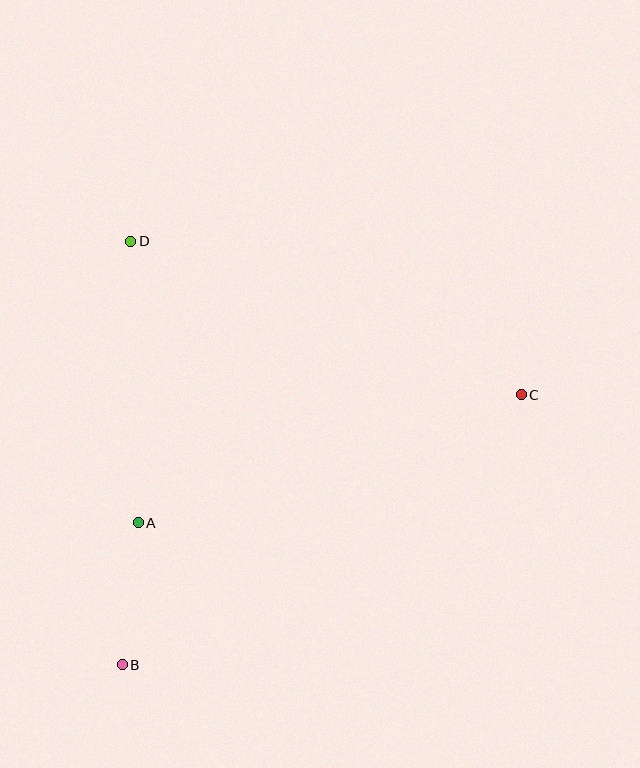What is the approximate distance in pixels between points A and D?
The distance between A and D is approximately 281 pixels.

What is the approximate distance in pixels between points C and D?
The distance between C and D is approximately 420 pixels.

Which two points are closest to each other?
Points A and B are closest to each other.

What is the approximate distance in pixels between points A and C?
The distance between A and C is approximately 404 pixels.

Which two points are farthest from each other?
Points B and C are farthest from each other.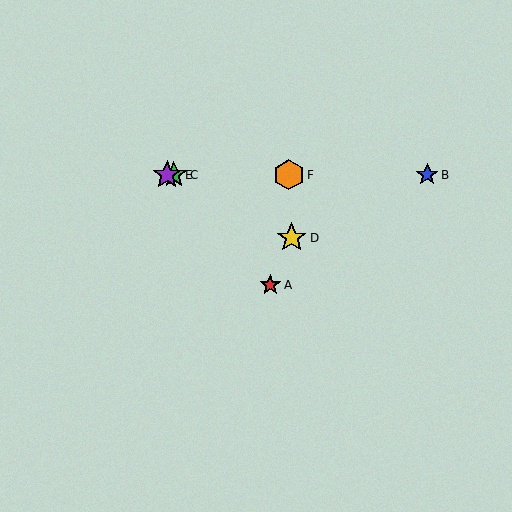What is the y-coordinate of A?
Object A is at y≈285.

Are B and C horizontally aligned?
Yes, both are at y≈175.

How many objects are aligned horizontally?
4 objects (B, C, E, F) are aligned horizontally.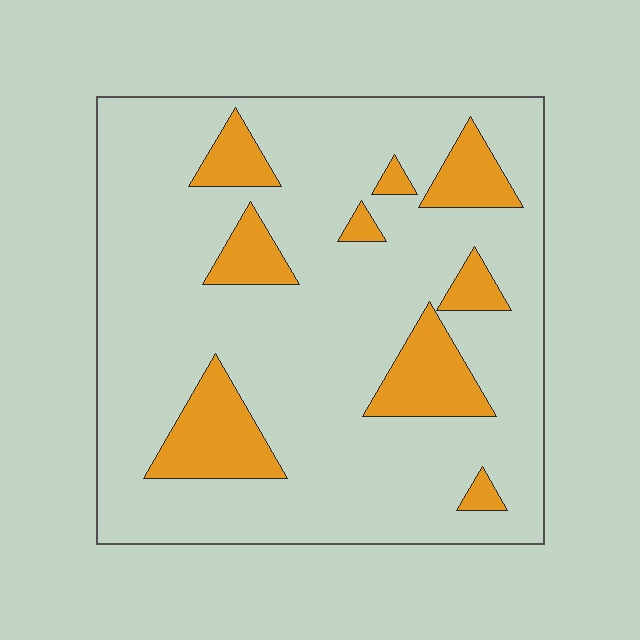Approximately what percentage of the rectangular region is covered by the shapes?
Approximately 20%.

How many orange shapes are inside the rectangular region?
9.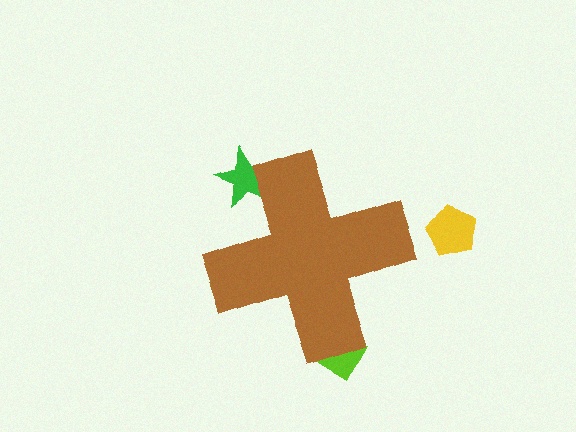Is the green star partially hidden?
Yes, the green star is partially hidden behind the brown cross.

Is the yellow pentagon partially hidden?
No, the yellow pentagon is fully visible.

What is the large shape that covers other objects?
A brown cross.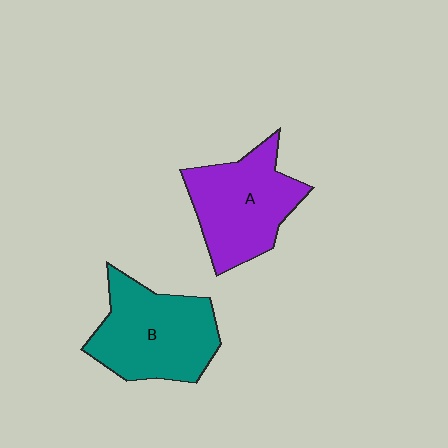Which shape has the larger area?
Shape B (teal).